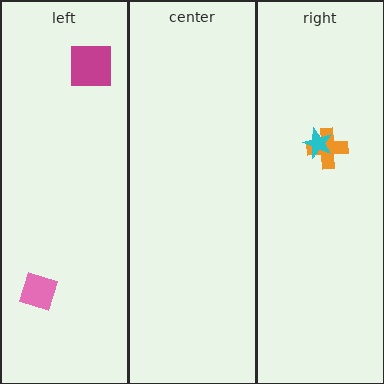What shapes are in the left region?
The magenta square, the pink diamond.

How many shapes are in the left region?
2.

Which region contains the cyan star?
The right region.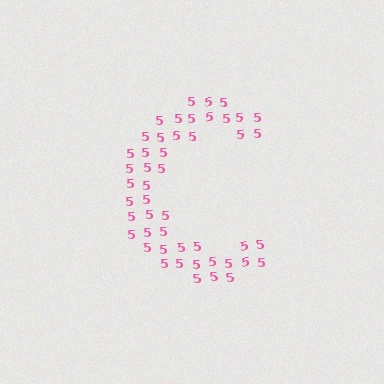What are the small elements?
The small elements are digit 5's.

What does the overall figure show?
The overall figure shows the letter C.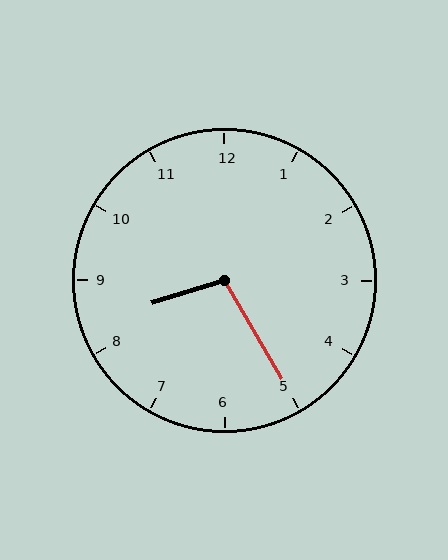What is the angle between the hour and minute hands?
Approximately 102 degrees.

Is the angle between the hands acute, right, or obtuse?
It is obtuse.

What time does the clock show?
8:25.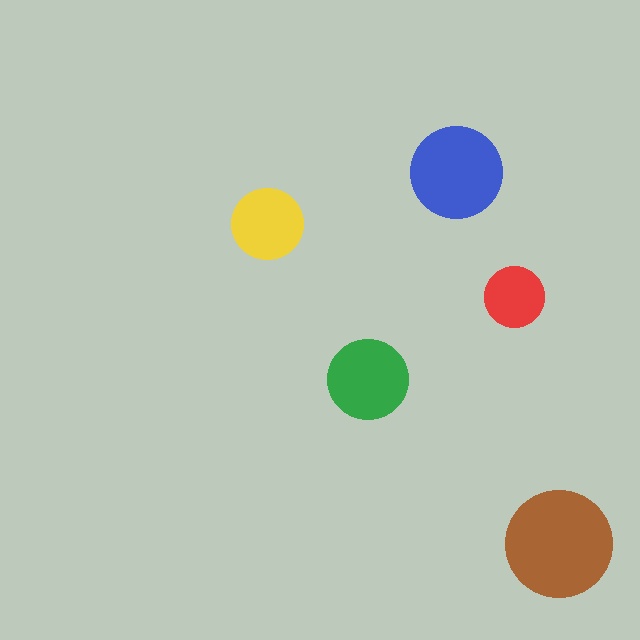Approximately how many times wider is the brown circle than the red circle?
About 2 times wider.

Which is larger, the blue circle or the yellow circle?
The blue one.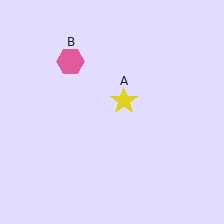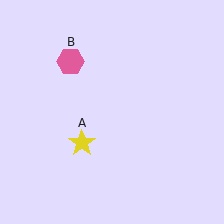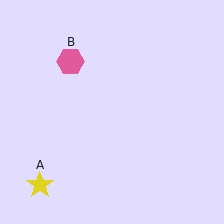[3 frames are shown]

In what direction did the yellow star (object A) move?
The yellow star (object A) moved down and to the left.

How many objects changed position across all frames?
1 object changed position: yellow star (object A).